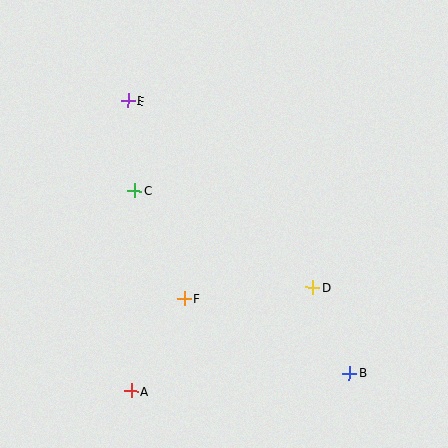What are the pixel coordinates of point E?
Point E is at (128, 101).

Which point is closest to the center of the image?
Point F at (184, 298) is closest to the center.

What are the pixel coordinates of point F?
Point F is at (184, 298).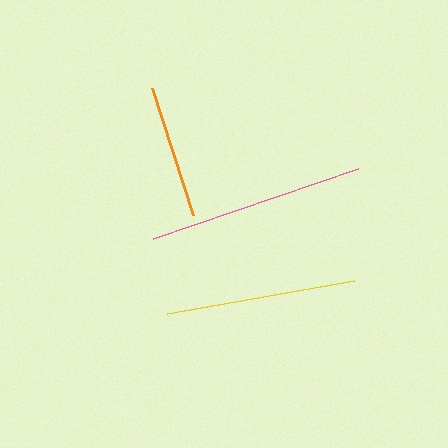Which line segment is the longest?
The pink line is the longest at approximately 217 pixels.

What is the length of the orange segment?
The orange segment is approximately 133 pixels long.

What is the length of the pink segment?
The pink segment is approximately 217 pixels long.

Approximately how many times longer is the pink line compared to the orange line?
The pink line is approximately 1.6 times the length of the orange line.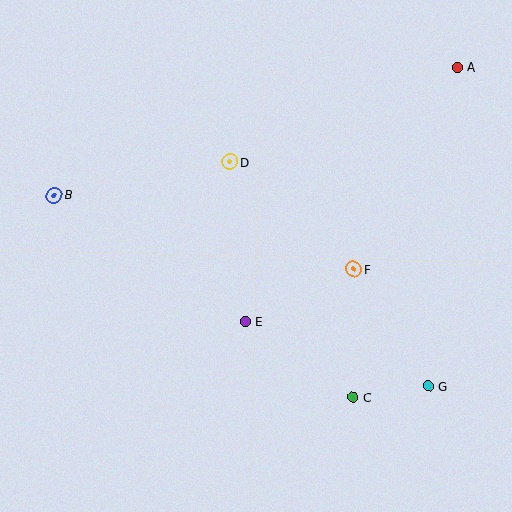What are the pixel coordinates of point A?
Point A is at (457, 67).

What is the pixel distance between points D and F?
The distance between D and F is 163 pixels.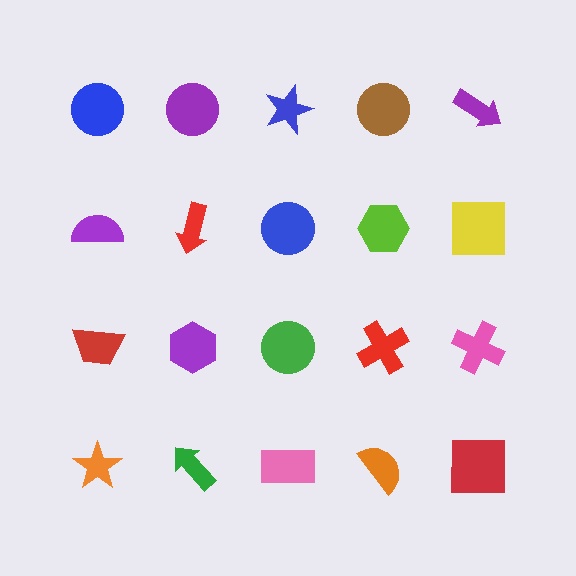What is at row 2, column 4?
A lime hexagon.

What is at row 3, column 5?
A pink cross.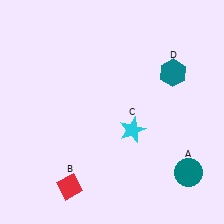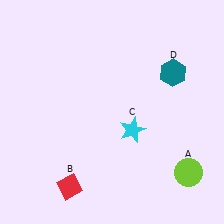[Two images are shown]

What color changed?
The circle (A) changed from teal in Image 1 to lime in Image 2.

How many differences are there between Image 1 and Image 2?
There is 1 difference between the two images.